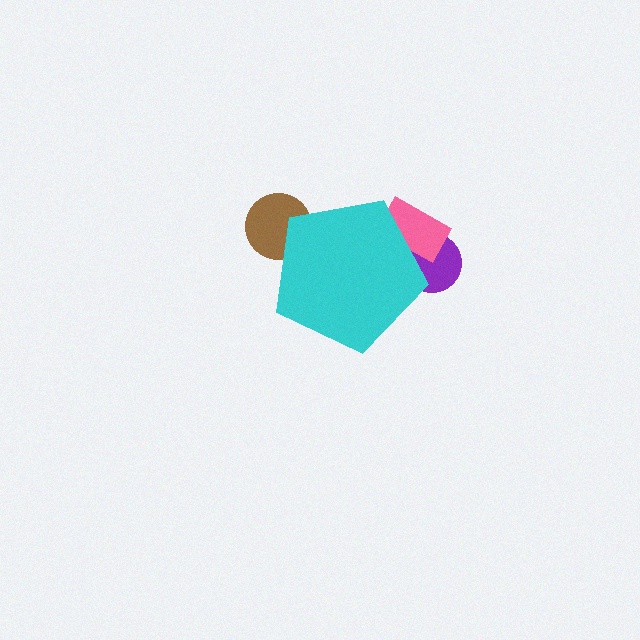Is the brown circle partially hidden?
Yes, the brown circle is partially hidden behind the cyan pentagon.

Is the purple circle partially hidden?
Yes, the purple circle is partially hidden behind the cyan pentagon.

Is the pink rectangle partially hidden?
Yes, the pink rectangle is partially hidden behind the cyan pentagon.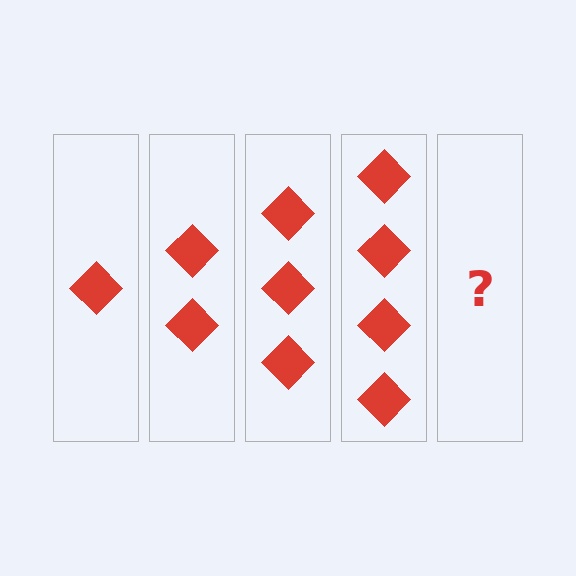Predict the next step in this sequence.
The next step is 5 diamonds.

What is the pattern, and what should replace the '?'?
The pattern is that each step adds one more diamond. The '?' should be 5 diamonds.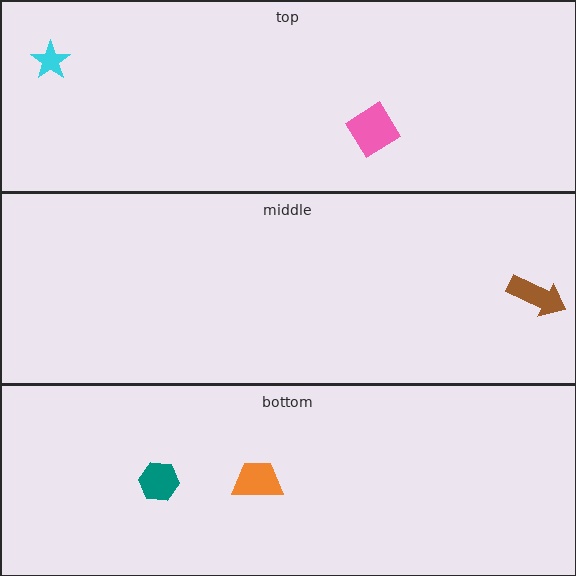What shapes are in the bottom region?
The orange trapezoid, the teal hexagon.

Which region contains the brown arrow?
The middle region.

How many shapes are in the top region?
2.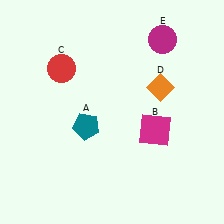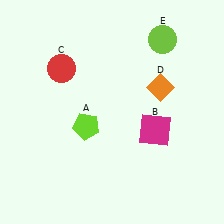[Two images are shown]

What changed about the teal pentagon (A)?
In Image 1, A is teal. In Image 2, it changed to lime.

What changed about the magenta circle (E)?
In Image 1, E is magenta. In Image 2, it changed to lime.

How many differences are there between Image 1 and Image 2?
There are 2 differences between the two images.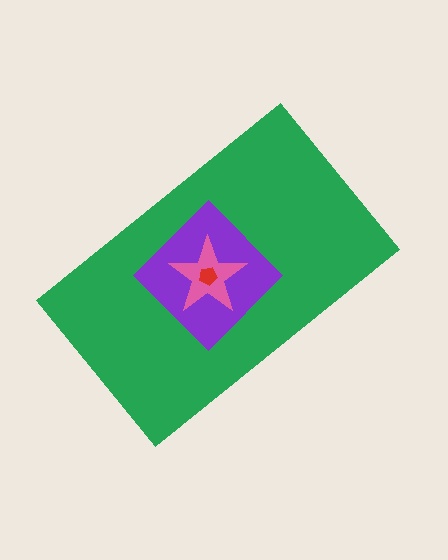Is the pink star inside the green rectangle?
Yes.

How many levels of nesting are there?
4.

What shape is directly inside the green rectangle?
The purple diamond.